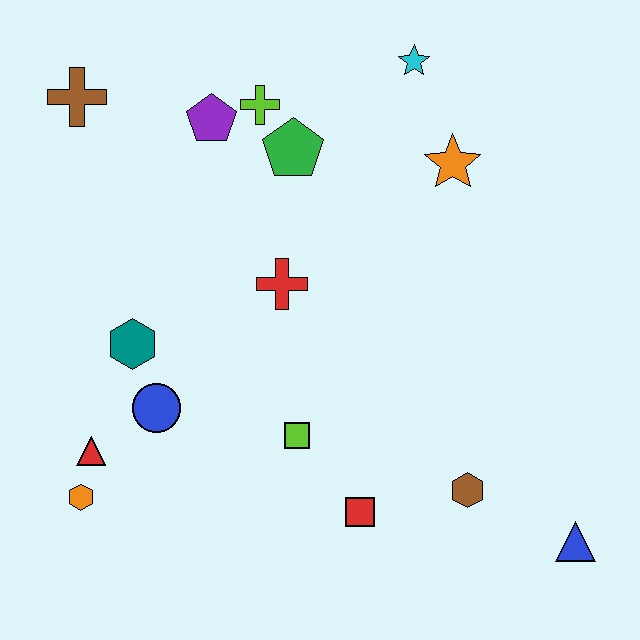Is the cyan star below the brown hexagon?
No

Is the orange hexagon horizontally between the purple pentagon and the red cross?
No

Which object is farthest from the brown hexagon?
The brown cross is farthest from the brown hexagon.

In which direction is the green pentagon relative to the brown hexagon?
The green pentagon is above the brown hexagon.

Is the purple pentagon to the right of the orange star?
No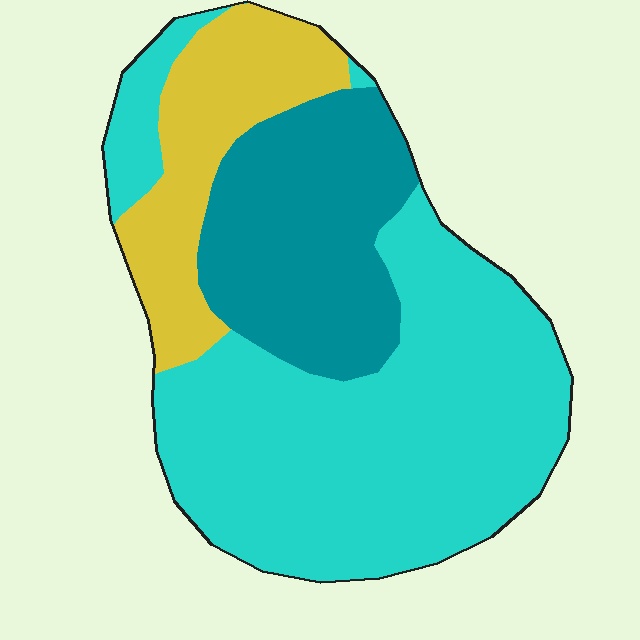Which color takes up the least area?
Yellow, at roughly 20%.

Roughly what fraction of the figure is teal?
Teal covers roughly 25% of the figure.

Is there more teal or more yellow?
Teal.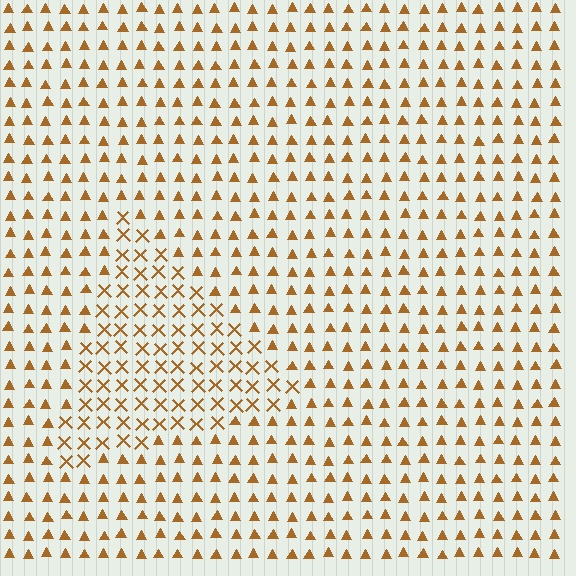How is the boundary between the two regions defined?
The boundary is defined by a change in element shape: X marks inside vs. triangles outside. All elements share the same color and spacing.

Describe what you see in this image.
The image is filled with small brown elements arranged in a uniform grid. A triangle-shaped region contains X marks, while the surrounding area contains triangles. The boundary is defined purely by the change in element shape.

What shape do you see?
I see a triangle.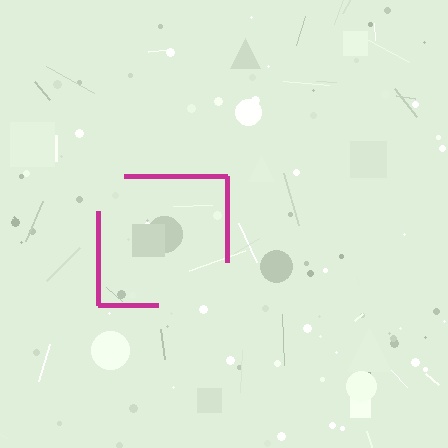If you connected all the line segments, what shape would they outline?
They would outline a square.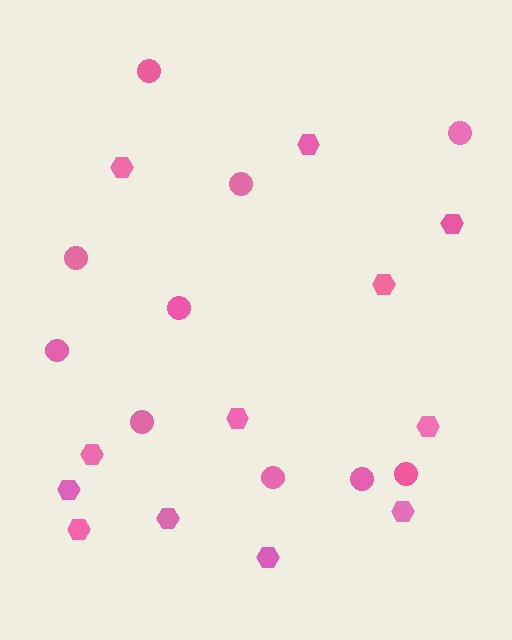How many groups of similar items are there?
There are 2 groups: one group of hexagons (12) and one group of circles (10).